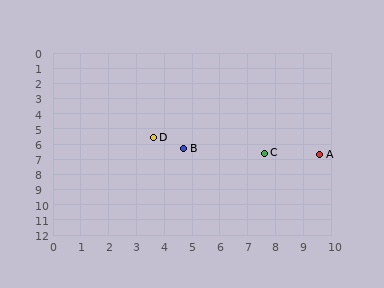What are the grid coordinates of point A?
Point A is at approximately (9.6, 6.7).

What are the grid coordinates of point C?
Point C is at approximately (7.6, 6.6).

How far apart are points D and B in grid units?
Points D and B are about 1.3 grid units apart.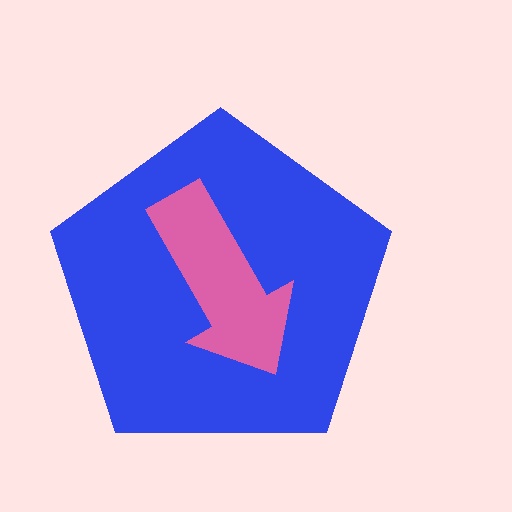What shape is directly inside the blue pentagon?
The pink arrow.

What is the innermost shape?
The pink arrow.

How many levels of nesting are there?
2.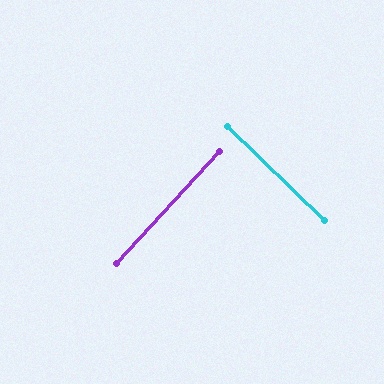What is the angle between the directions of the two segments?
Approximately 88 degrees.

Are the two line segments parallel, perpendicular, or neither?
Perpendicular — they meet at approximately 88°.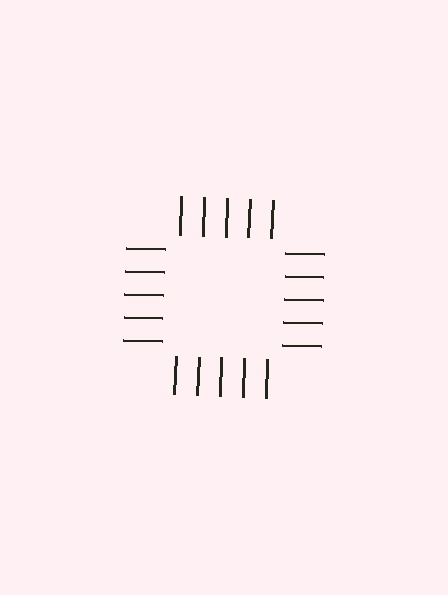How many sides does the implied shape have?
4 sides — the line-ends trace a square.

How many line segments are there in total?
20 — 5 along each of the 4 edges.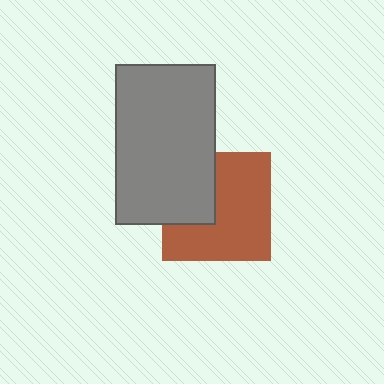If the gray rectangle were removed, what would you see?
You would see the complete brown square.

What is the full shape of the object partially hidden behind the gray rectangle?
The partially hidden object is a brown square.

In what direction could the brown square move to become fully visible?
The brown square could move right. That would shift it out from behind the gray rectangle entirely.